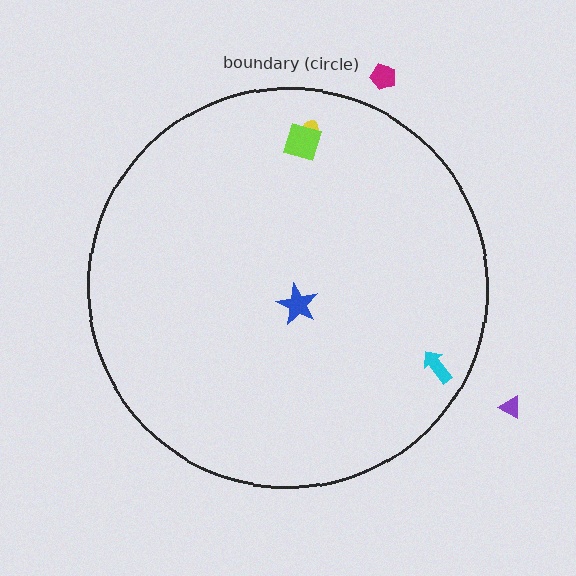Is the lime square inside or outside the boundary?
Inside.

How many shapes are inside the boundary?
4 inside, 2 outside.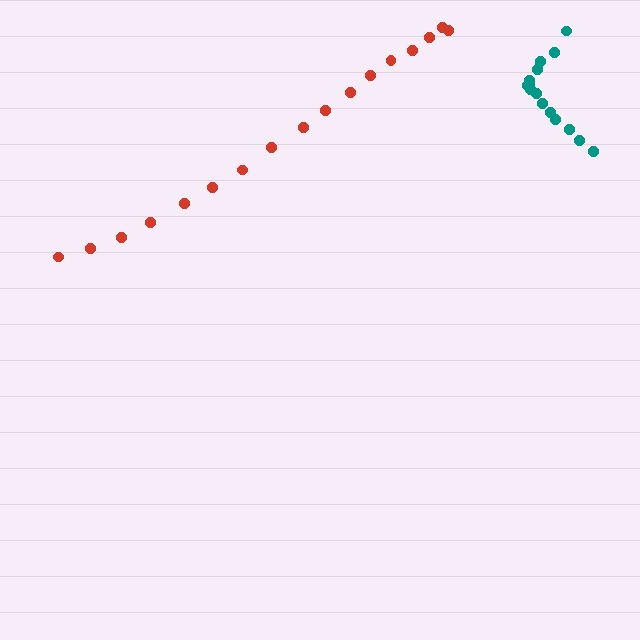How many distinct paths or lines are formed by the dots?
There are 2 distinct paths.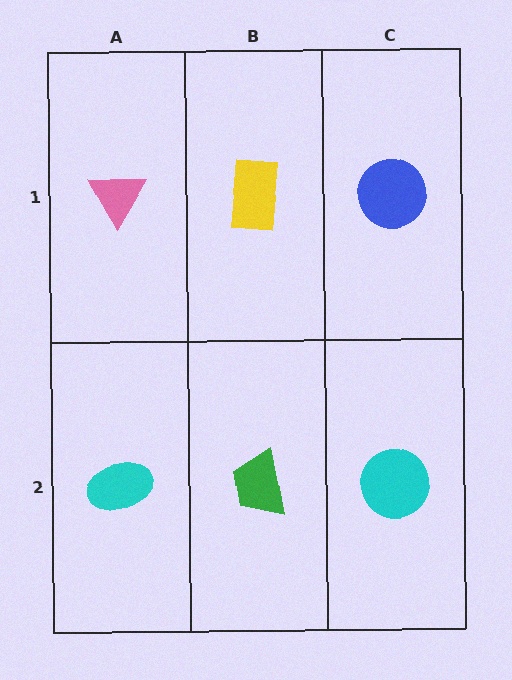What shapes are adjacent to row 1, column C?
A cyan circle (row 2, column C), a yellow rectangle (row 1, column B).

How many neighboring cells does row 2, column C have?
2.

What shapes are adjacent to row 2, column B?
A yellow rectangle (row 1, column B), a cyan ellipse (row 2, column A), a cyan circle (row 2, column C).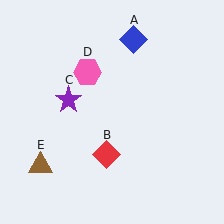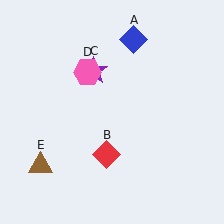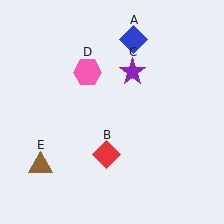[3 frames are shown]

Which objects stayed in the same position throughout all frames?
Blue diamond (object A) and red diamond (object B) and pink hexagon (object D) and brown triangle (object E) remained stationary.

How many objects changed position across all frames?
1 object changed position: purple star (object C).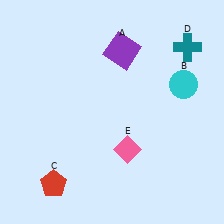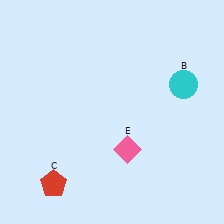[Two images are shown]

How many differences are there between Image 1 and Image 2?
There are 2 differences between the two images.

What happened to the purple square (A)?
The purple square (A) was removed in Image 2. It was in the top-right area of Image 1.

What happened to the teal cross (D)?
The teal cross (D) was removed in Image 2. It was in the top-right area of Image 1.